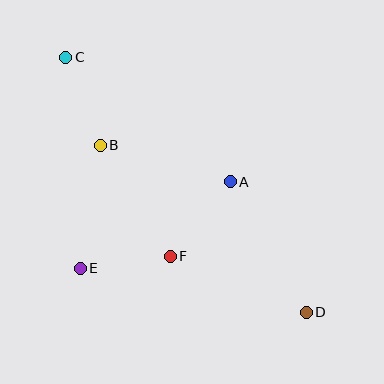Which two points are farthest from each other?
Points C and D are farthest from each other.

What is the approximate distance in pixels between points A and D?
The distance between A and D is approximately 151 pixels.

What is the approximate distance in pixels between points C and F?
The distance between C and F is approximately 225 pixels.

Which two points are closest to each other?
Points E and F are closest to each other.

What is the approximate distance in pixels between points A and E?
The distance between A and E is approximately 173 pixels.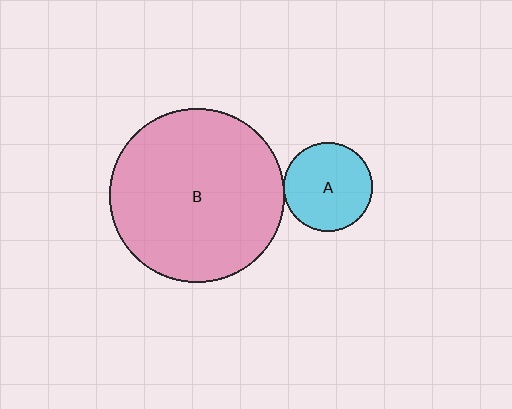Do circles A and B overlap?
Yes.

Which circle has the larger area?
Circle B (pink).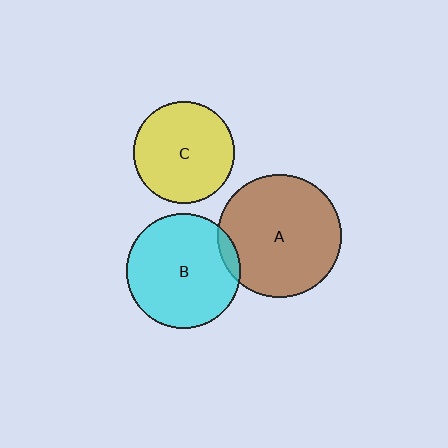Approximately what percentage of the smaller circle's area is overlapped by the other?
Approximately 5%.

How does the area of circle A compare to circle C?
Approximately 1.5 times.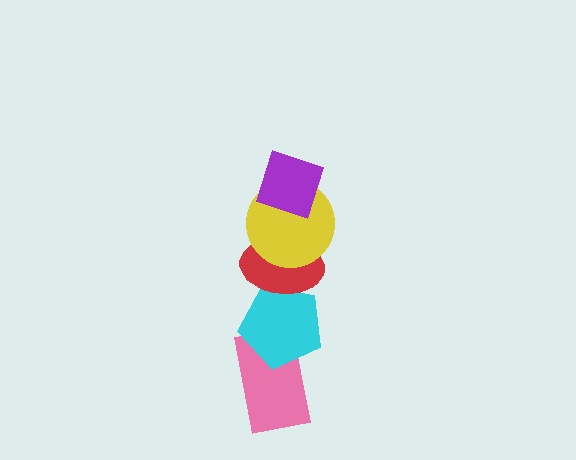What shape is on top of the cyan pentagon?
The red ellipse is on top of the cyan pentagon.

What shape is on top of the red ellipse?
The yellow circle is on top of the red ellipse.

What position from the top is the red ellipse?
The red ellipse is 3rd from the top.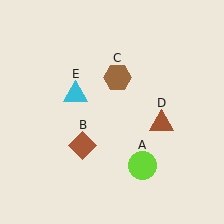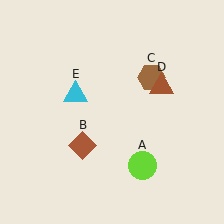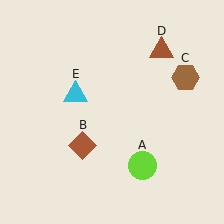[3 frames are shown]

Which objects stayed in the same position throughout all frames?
Lime circle (object A) and brown diamond (object B) and cyan triangle (object E) remained stationary.